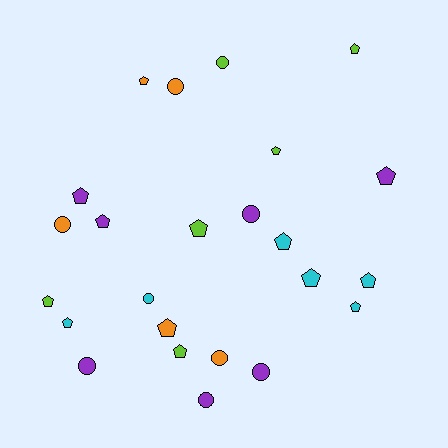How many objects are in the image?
There are 24 objects.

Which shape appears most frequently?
Pentagon, with 15 objects.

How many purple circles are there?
There are 4 purple circles.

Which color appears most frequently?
Purple, with 7 objects.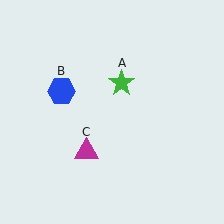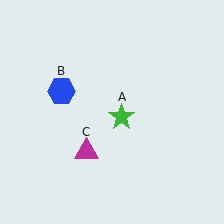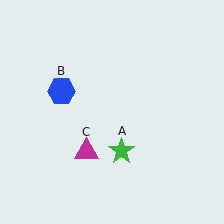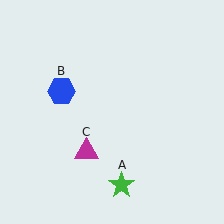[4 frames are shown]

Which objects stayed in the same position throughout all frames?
Blue hexagon (object B) and magenta triangle (object C) remained stationary.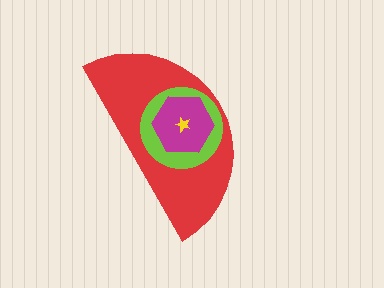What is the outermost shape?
The red semicircle.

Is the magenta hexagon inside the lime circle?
Yes.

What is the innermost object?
The yellow star.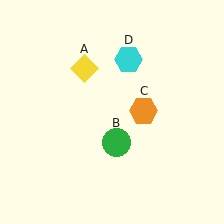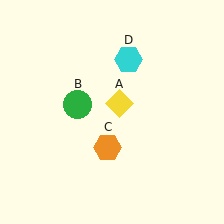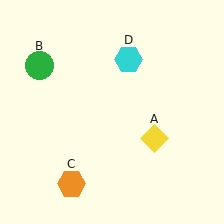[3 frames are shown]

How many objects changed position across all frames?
3 objects changed position: yellow diamond (object A), green circle (object B), orange hexagon (object C).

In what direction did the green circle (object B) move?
The green circle (object B) moved up and to the left.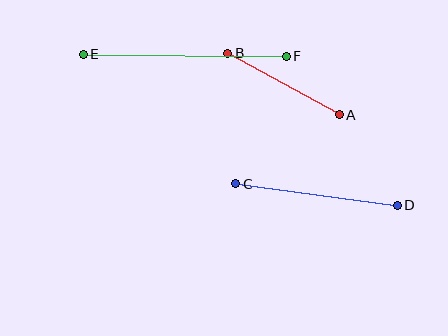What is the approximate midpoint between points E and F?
The midpoint is at approximately (185, 55) pixels.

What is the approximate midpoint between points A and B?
The midpoint is at approximately (284, 84) pixels.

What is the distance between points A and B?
The distance is approximately 128 pixels.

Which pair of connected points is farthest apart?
Points E and F are farthest apart.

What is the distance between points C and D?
The distance is approximately 163 pixels.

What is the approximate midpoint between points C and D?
The midpoint is at approximately (316, 195) pixels.